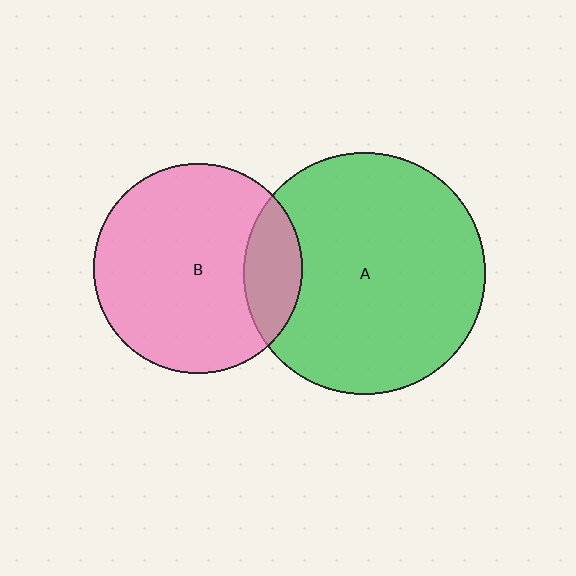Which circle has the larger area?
Circle A (green).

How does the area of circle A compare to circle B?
Approximately 1.3 times.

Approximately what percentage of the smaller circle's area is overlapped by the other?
Approximately 20%.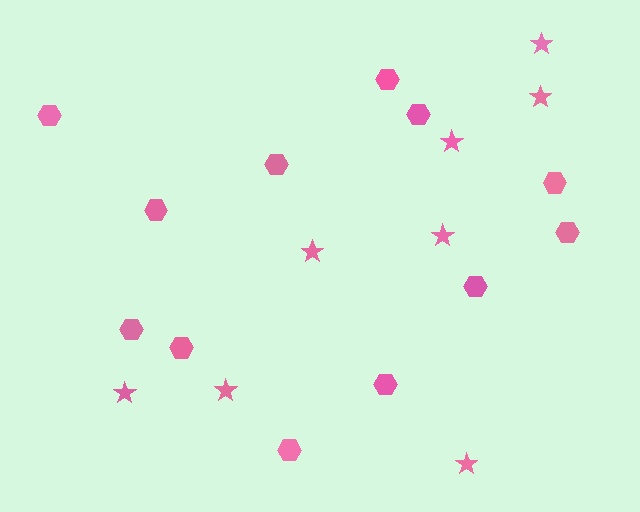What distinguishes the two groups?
There are 2 groups: one group of stars (8) and one group of hexagons (12).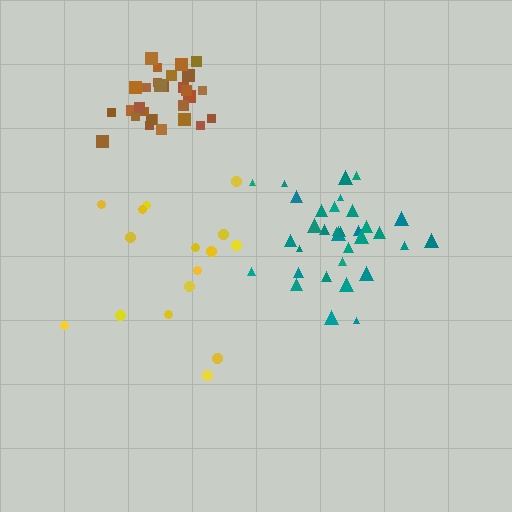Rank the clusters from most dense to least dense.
brown, teal, yellow.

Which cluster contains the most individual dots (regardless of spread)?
Teal (33).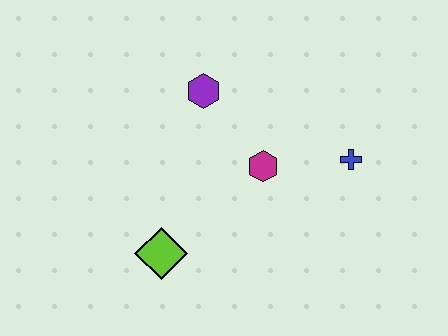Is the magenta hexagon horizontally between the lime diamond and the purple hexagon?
No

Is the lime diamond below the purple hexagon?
Yes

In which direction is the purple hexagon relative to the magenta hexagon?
The purple hexagon is above the magenta hexagon.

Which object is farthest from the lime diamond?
The blue cross is farthest from the lime diamond.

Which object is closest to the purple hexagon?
The magenta hexagon is closest to the purple hexagon.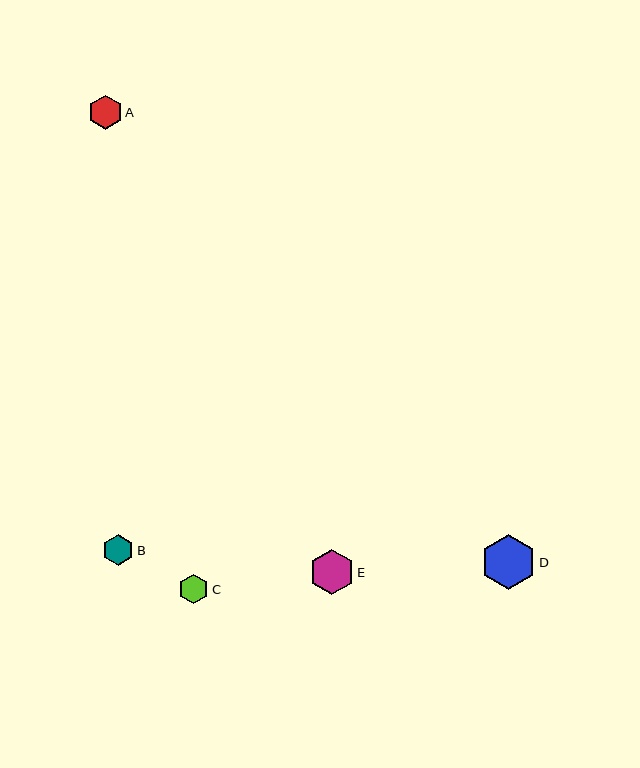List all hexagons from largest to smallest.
From largest to smallest: D, E, A, B, C.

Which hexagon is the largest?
Hexagon D is the largest with a size of approximately 55 pixels.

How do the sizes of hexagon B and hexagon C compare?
Hexagon B and hexagon C are approximately the same size.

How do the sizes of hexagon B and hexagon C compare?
Hexagon B and hexagon C are approximately the same size.